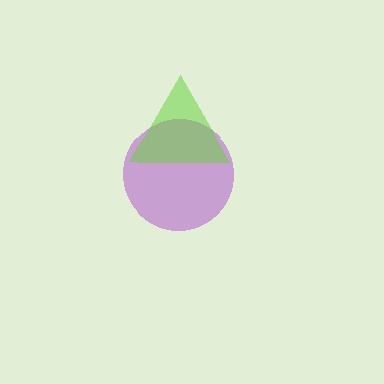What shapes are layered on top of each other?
The layered shapes are: a purple circle, a lime triangle.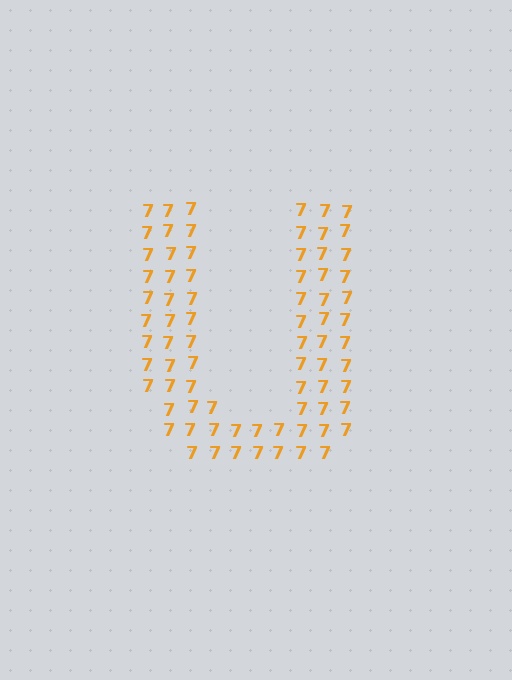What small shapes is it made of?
It is made of small digit 7's.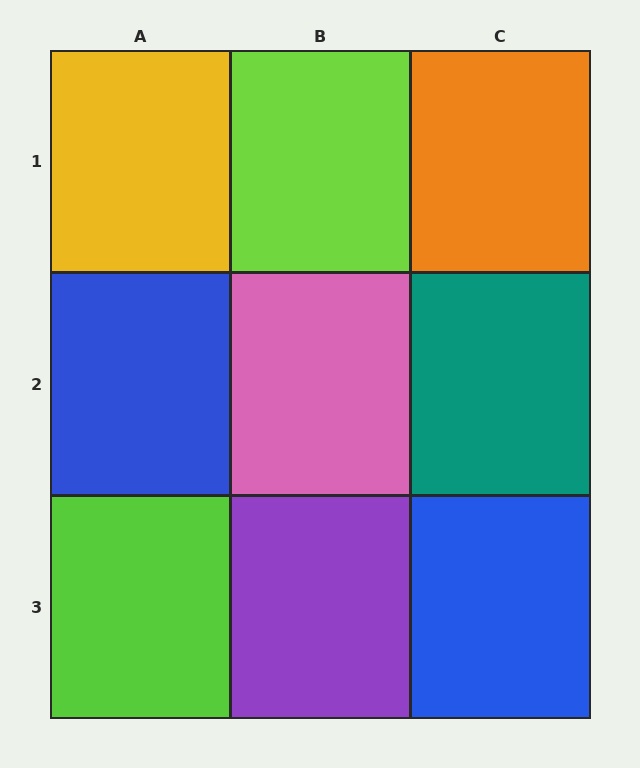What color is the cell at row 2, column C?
Teal.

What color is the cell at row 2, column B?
Pink.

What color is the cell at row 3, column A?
Lime.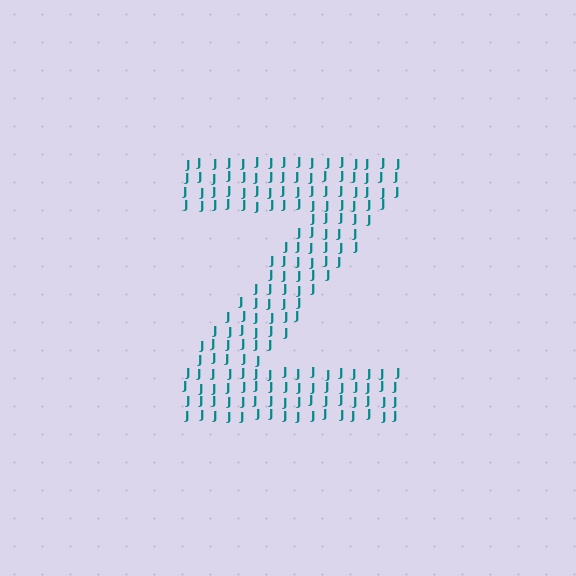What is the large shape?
The large shape is the letter Z.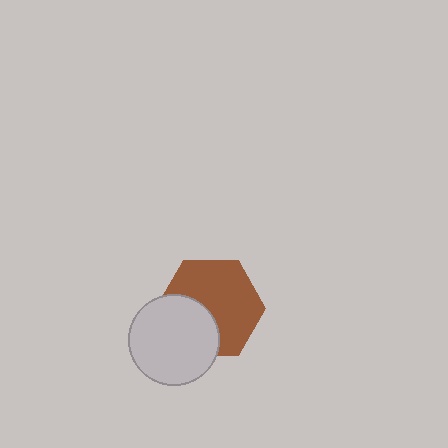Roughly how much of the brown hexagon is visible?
About half of it is visible (roughly 65%).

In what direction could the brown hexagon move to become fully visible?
The brown hexagon could move toward the upper-right. That would shift it out from behind the light gray circle entirely.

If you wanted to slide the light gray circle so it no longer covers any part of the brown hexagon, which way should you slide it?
Slide it toward the lower-left — that is the most direct way to separate the two shapes.